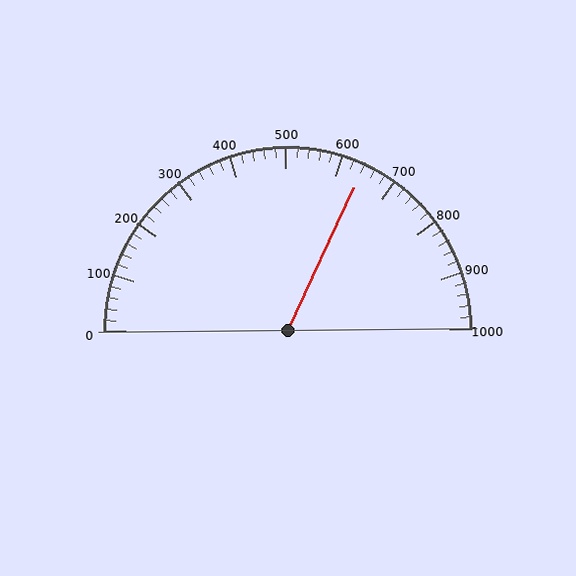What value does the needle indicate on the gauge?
The needle indicates approximately 640.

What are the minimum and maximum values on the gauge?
The gauge ranges from 0 to 1000.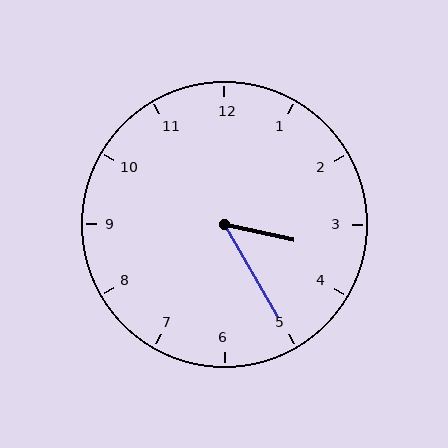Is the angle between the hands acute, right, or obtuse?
It is acute.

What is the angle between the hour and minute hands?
Approximately 48 degrees.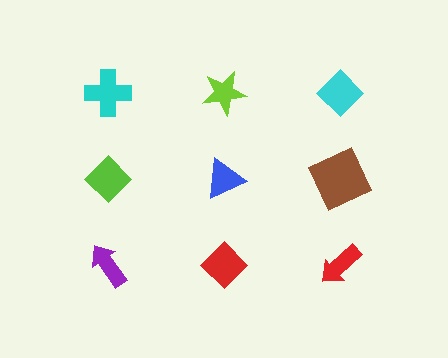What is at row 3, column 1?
A purple arrow.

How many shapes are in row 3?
3 shapes.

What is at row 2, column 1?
A lime diamond.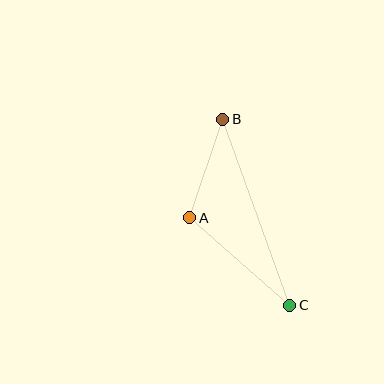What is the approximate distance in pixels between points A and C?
The distance between A and C is approximately 133 pixels.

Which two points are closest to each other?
Points A and B are closest to each other.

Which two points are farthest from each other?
Points B and C are farthest from each other.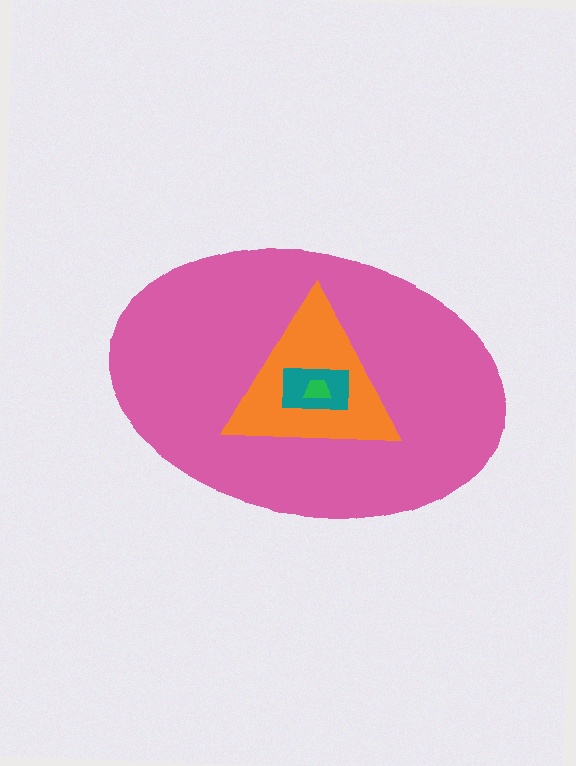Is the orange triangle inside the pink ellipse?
Yes.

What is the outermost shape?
The pink ellipse.